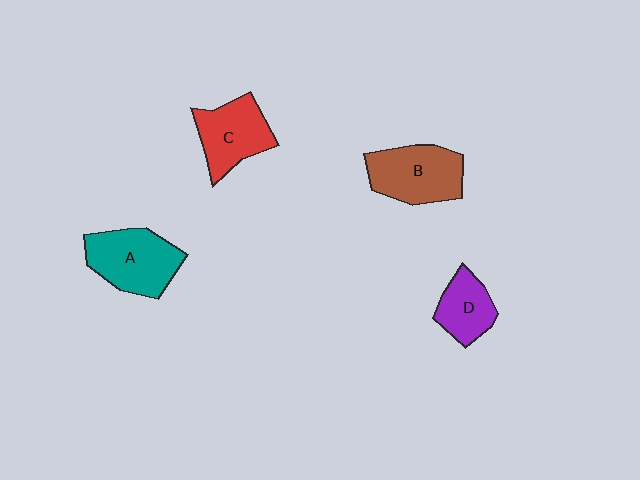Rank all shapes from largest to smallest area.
From largest to smallest: A (teal), B (brown), C (red), D (purple).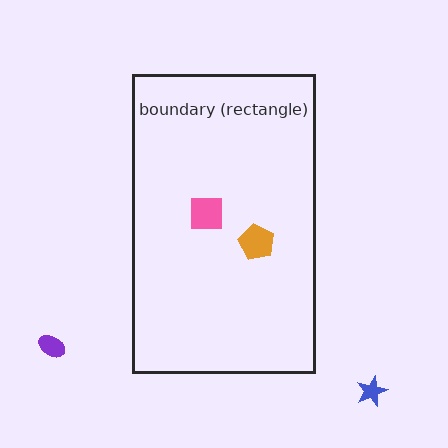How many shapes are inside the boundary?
2 inside, 2 outside.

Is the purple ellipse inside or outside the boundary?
Outside.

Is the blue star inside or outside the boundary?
Outside.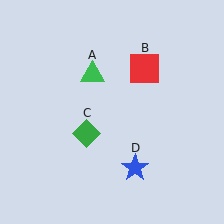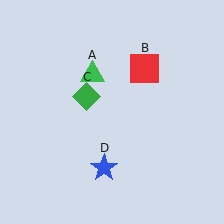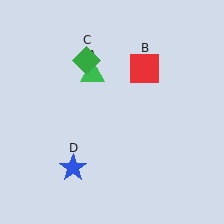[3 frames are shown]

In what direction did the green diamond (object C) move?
The green diamond (object C) moved up.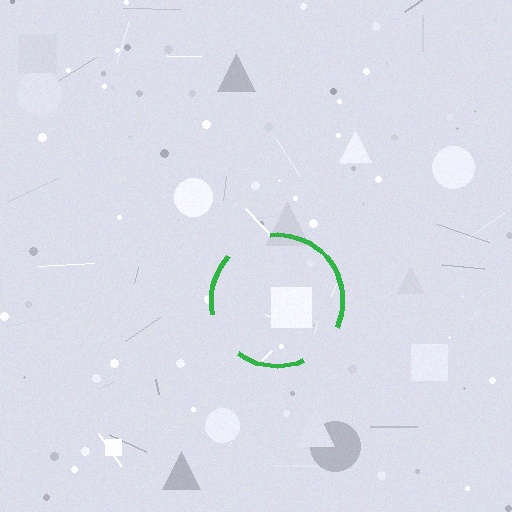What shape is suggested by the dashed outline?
The dashed outline suggests a circle.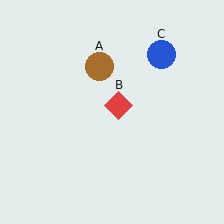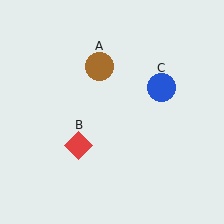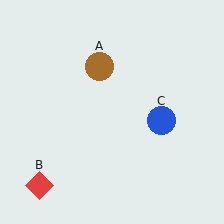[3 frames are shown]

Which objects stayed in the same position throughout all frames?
Brown circle (object A) remained stationary.